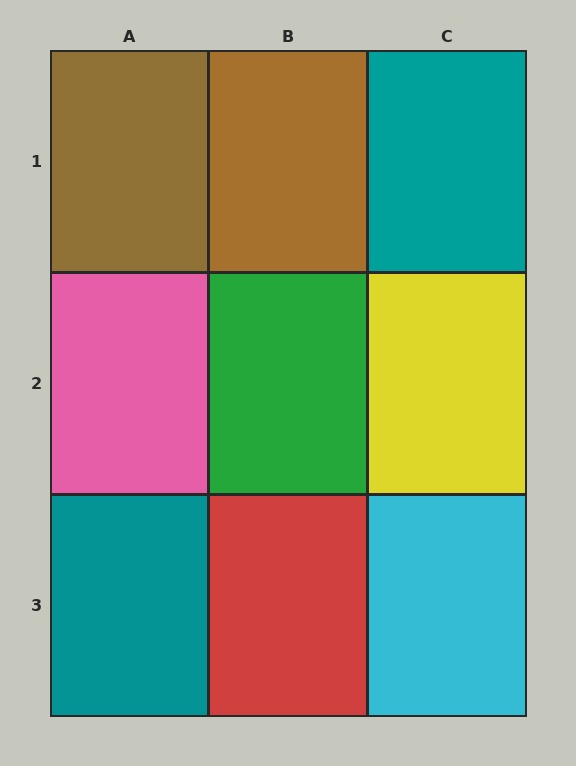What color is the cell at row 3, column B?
Red.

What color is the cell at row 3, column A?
Teal.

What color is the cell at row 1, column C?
Teal.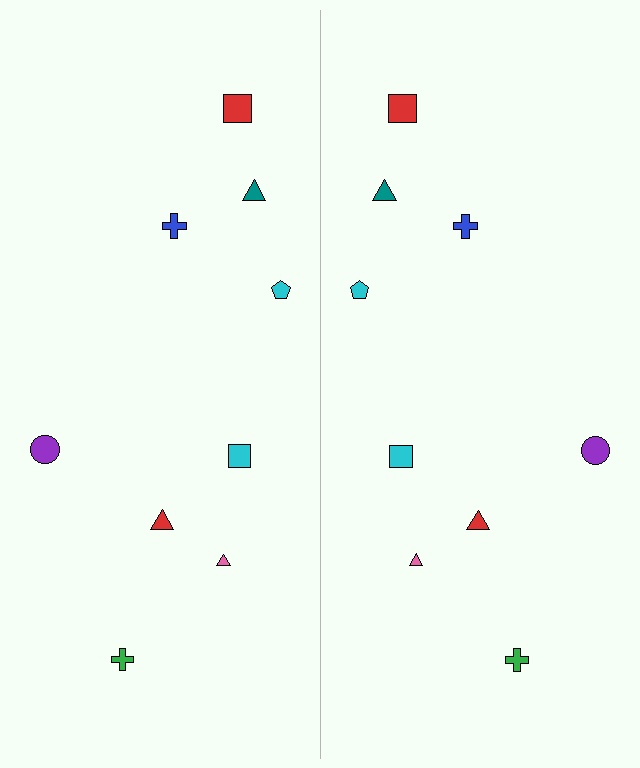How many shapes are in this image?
There are 18 shapes in this image.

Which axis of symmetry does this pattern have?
The pattern has a vertical axis of symmetry running through the center of the image.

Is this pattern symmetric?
Yes, this pattern has bilateral (reflection) symmetry.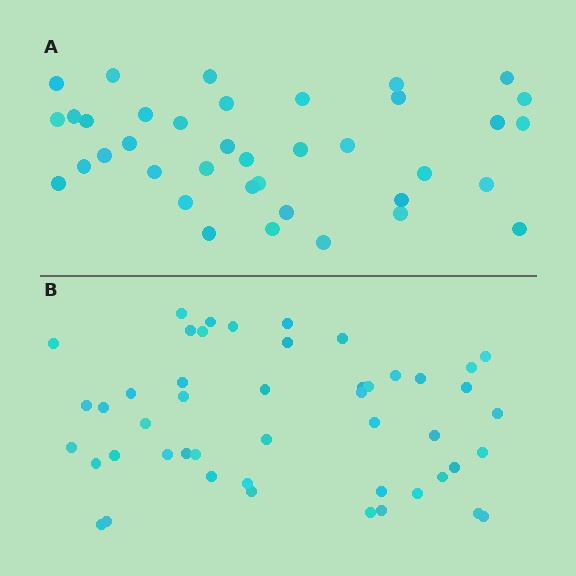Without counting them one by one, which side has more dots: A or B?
Region B (the bottom region) has more dots.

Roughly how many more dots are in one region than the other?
Region B has roughly 10 or so more dots than region A.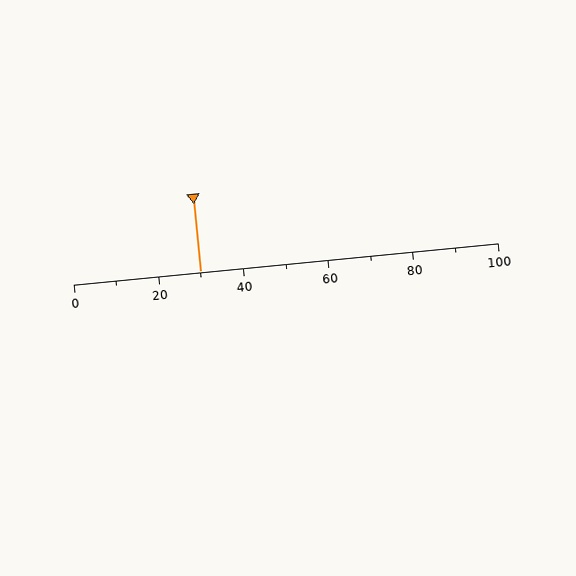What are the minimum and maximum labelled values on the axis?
The axis runs from 0 to 100.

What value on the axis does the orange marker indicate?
The marker indicates approximately 30.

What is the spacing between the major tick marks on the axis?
The major ticks are spaced 20 apart.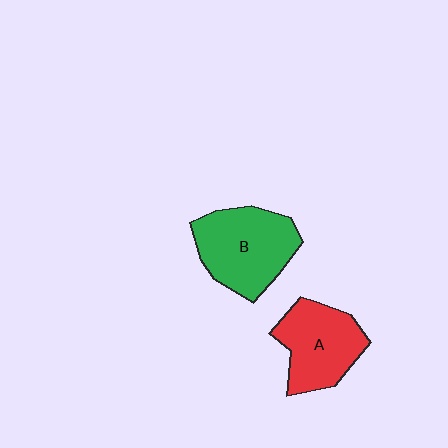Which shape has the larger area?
Shape B (green).